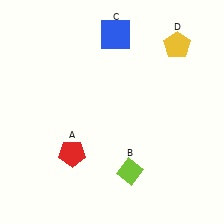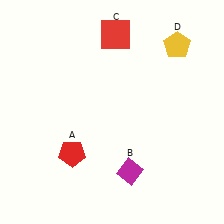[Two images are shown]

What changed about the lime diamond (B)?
In Image 1, B is lime. In Image 2, it changed to magenta.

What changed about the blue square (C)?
In Image 1, C is blue. In Image 2, it changed to red.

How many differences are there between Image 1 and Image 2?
There are 2 differences between the two images.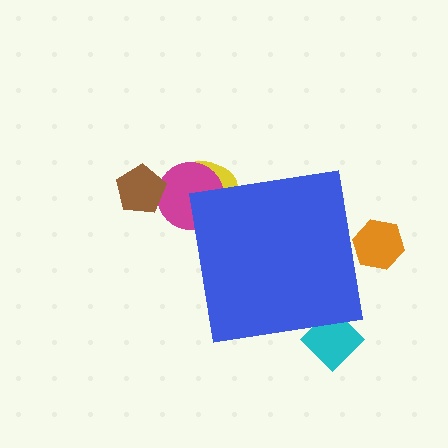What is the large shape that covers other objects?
A blue square.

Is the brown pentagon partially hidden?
No, the brown pentagon is fully visible.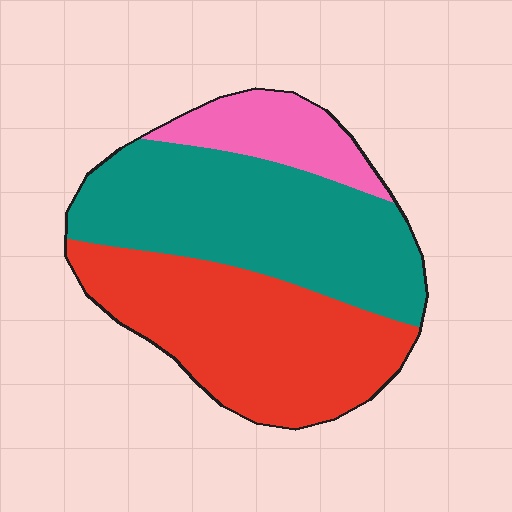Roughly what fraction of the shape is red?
Red covers around 40% of the shape.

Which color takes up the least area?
Pink, at roughly 15%.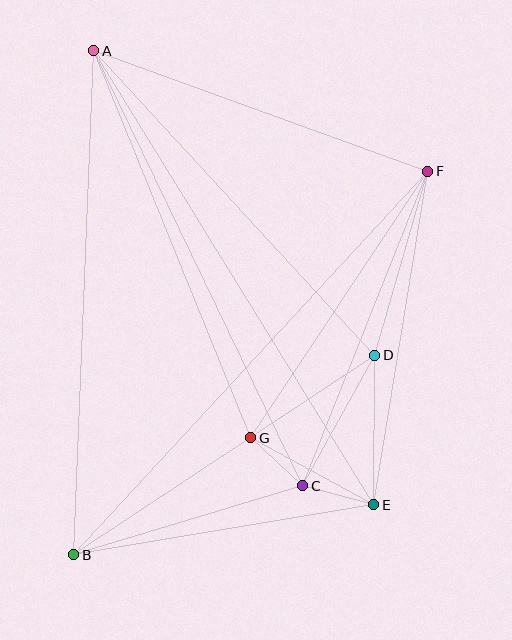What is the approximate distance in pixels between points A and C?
The distance between A and C is approximately 483 pixels.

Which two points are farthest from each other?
Points A and E are farthest from each other.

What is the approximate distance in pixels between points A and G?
The distance between A and G is approximately 418 pixels.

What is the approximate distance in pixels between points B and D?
The distance between B and D is approximately 361 pixels.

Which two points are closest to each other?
Points C and G are closest to each other.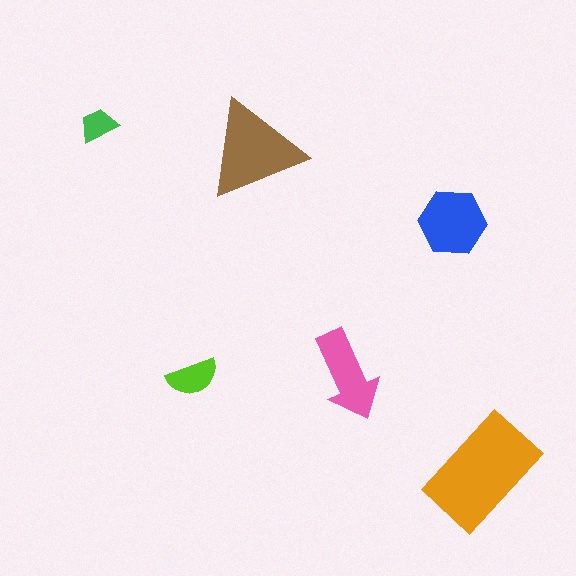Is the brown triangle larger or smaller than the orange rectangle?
Smaller.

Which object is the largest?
The orange rectangle.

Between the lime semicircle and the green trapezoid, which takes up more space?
The lime semicircle.